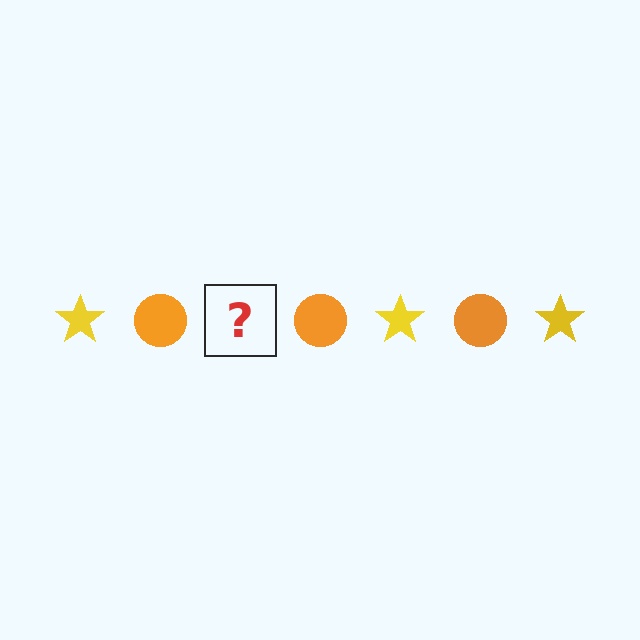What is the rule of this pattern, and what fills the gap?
The rule is that the pattern alternates between yellow star and orange circle. The gap should be filled with a yellow star.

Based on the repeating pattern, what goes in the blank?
The blank should be a yellow star.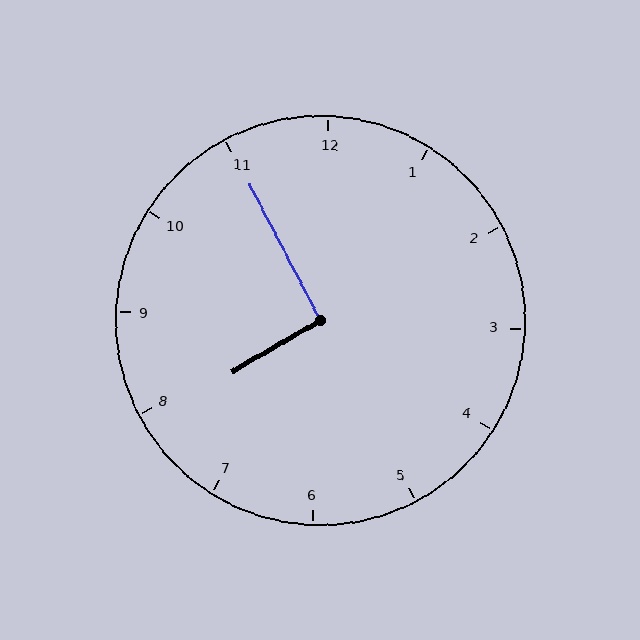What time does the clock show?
7:55.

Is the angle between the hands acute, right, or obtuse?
It is right.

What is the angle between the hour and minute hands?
Approximately 92 degrees.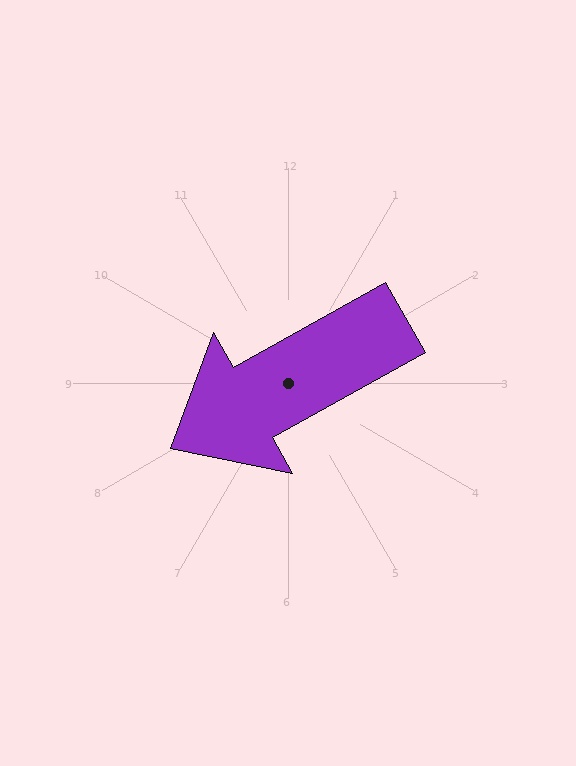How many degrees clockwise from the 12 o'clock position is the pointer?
Approximately 241 degrees.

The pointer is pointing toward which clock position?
Roughly 8 o'clock.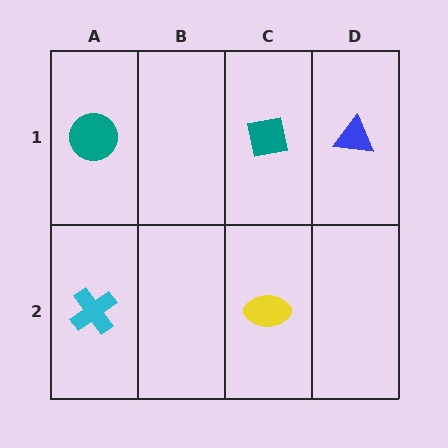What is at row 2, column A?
A cyan cross.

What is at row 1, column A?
A teal circle.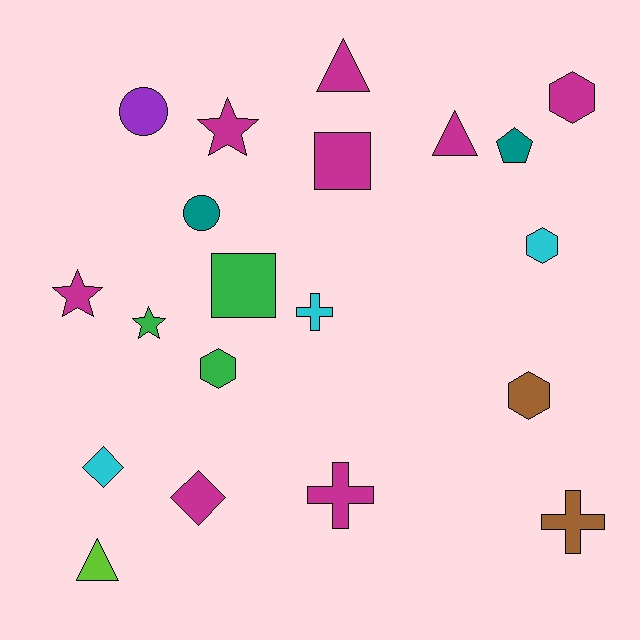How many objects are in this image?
There are 20 objects.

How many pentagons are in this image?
There is 1 pentagon.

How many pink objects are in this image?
There are no pink objects.